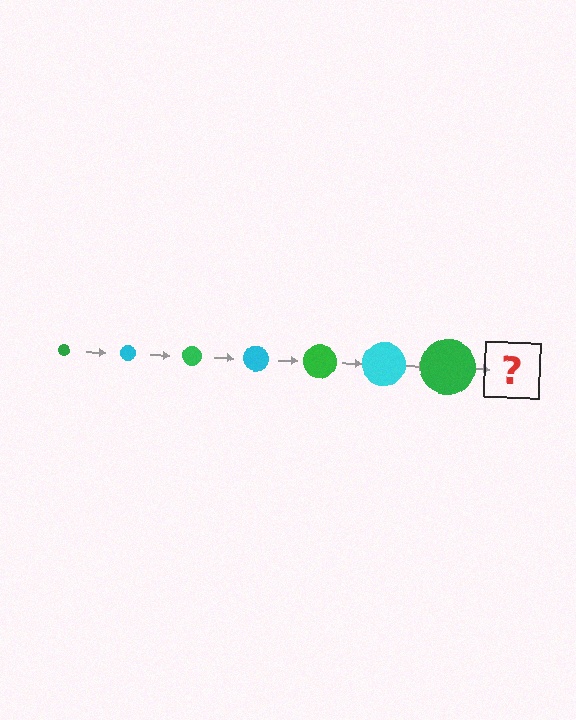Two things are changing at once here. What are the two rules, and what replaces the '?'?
The two rules are that the circle grows larger each step and the color cycles through green and cyan. The '?' should be a cyan circle, larger than the previous one.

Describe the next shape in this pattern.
It should be a cyan circle, larger than the previous one.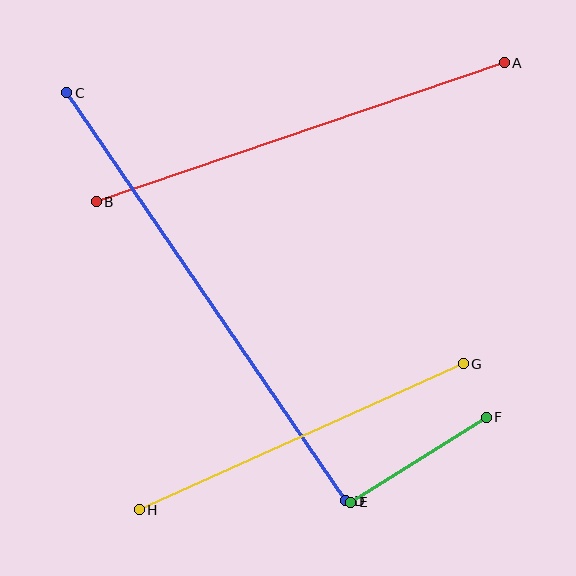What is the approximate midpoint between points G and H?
The midpoint is at approximately (301, 437) pixels.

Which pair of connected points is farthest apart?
Points C and D are farthest apart.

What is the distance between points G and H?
The distance is approximately 356 pixels.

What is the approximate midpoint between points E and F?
The midpoint is at approximately (419, 460) pixels.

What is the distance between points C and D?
The distance is approximately 494 pixels.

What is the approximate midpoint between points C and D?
The midpoint is at approximately (206, 297) pixels.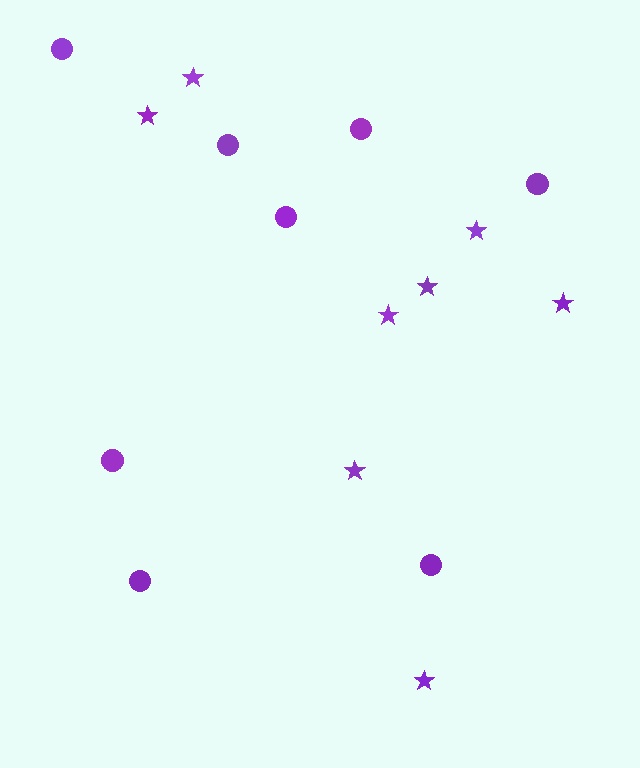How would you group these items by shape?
There are 2 groups: one group of circles (8) and one group of stars (8).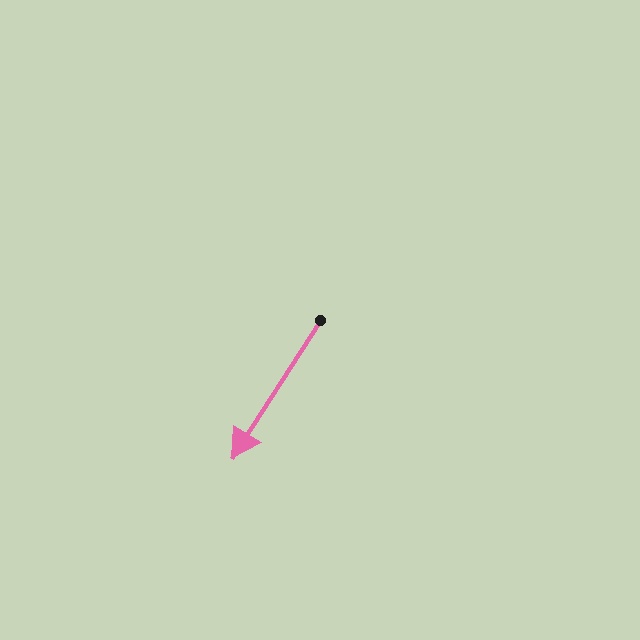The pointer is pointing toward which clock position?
Roughly 7 o'clock.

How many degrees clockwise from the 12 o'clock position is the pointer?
Approximately 212 degrees.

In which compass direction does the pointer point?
Southwest.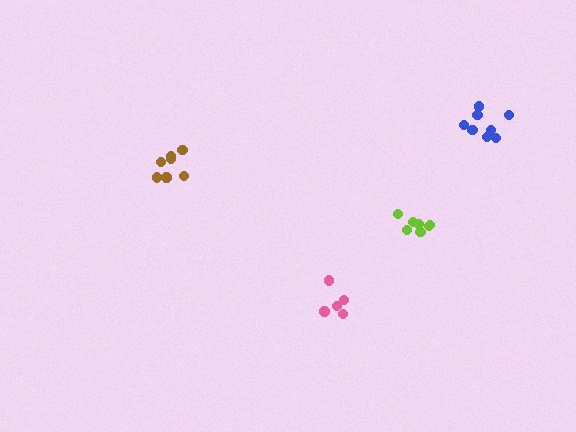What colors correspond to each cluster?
The clusters are colored: brown, pink, blue, lime.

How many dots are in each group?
Group 1: 7 dots, Group 2: 5 dots, Group 3: 8 dots, Group 4: 7 dots (27 total).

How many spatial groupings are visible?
There are 4 spatial groupings.